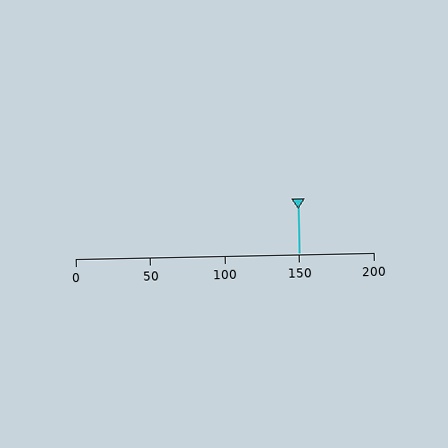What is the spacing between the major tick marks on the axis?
The major ticks are spaced 50 apart.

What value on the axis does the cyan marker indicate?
The marker indicates approximately 150.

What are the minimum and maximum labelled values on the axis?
The axis runs from 0 to 200.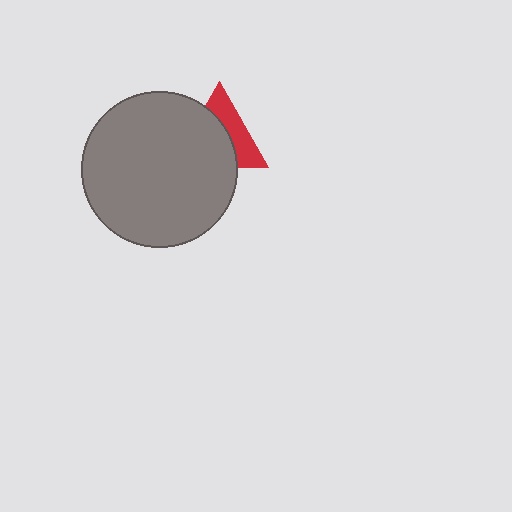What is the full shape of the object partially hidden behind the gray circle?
The partially hidden object is a red triangle.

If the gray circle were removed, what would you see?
You would see the complete red triangle.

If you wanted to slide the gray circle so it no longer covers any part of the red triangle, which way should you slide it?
Slide it toward the lower-left — that is the most direct way to separate the two shapes.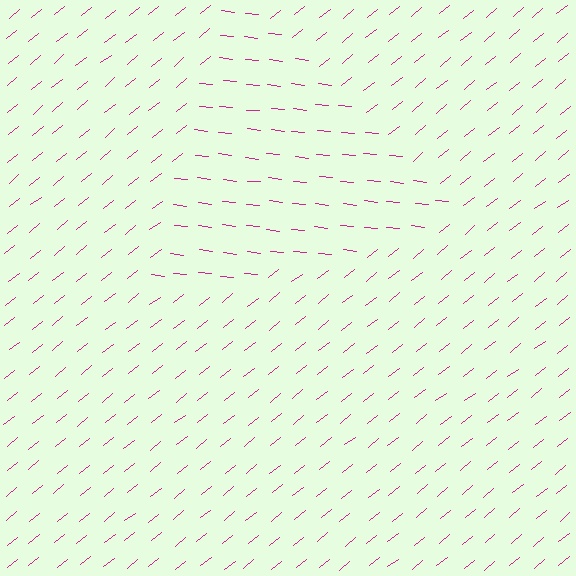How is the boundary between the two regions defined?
The boundary is defined purely by a change in line orientation (approximately 45 degrees difference). All lines are the same color and thickness.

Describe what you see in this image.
The image is filled with small magenta line segments. A triangle region in the image has lines oriented differently from the surrounding lines, creating a visible texture boundary.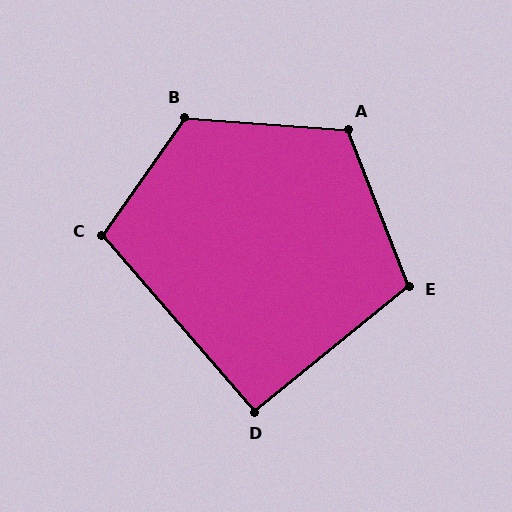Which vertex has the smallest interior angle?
D, at approximately 92 degrees.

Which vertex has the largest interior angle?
B, at approximately 121 degrees.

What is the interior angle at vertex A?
Approximately 116 degrees (obtuse).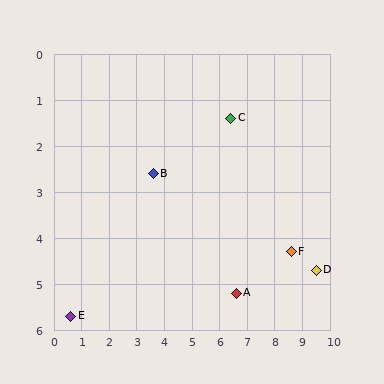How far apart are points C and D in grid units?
Points C and D are about 4.5 grid units apart.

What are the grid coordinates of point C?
Point C is at approximately (6.4, 1.4).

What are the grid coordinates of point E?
Point E is at approximately (0.6, 5.7).